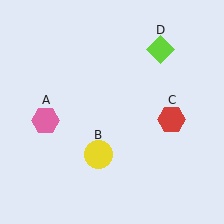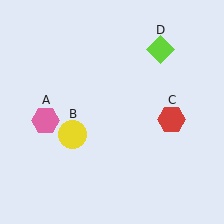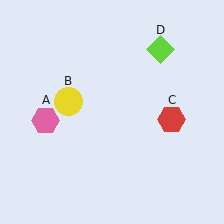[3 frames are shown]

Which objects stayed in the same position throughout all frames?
Pink hexagon (object A) and red hexagon (object C) and lime diamond (object D) remained stationary.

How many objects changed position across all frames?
1 object changed position: yellow circle (object B).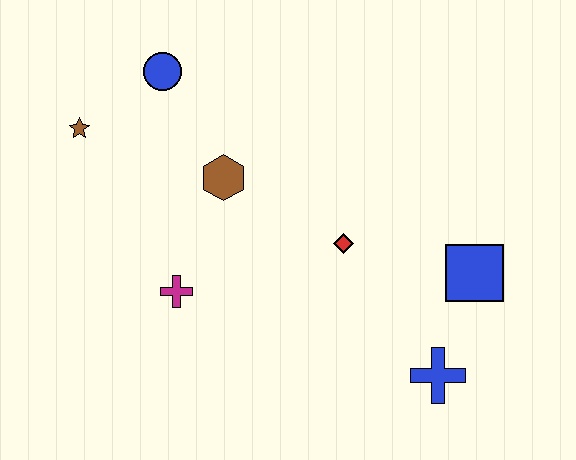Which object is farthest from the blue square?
The brown star is farthest from the blue square.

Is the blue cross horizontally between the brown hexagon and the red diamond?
No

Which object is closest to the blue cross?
The blue square is closest to the blue cross.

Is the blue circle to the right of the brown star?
Yes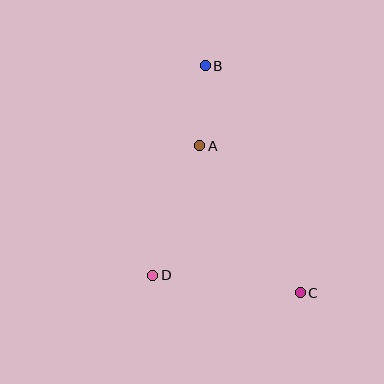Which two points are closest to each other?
Points A and B are closest to each other.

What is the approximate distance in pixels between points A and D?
The distance between A and D is approximately 138 pixels.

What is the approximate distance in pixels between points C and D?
The distance between C and D is approximately 149 pixels.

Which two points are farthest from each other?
Points B and C are farthest from each other.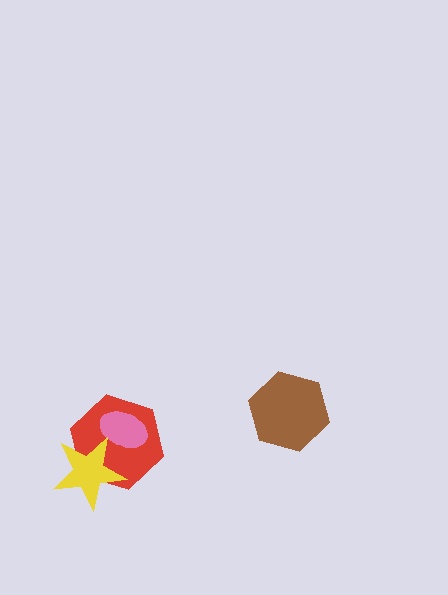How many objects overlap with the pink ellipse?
2 objects overlap with the pink ellipse.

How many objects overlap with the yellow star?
2 objects overlap with the yellow star.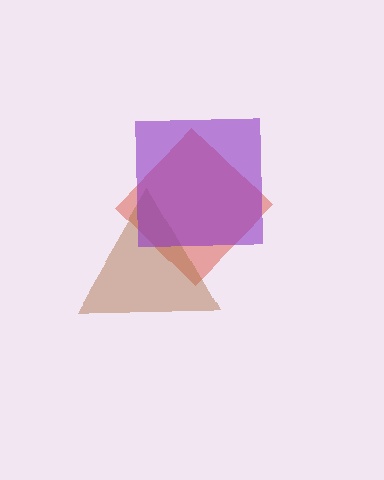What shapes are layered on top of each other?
The layered shapes are: a red diamond, a brown triangle, a purple square.